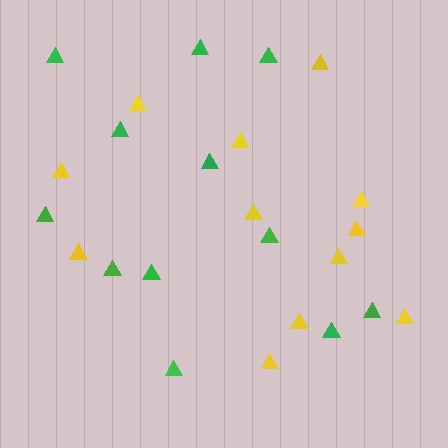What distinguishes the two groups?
There are 2 groups: one group of yellow triangles (12) and one group of green triangles (12).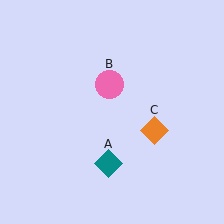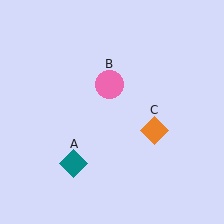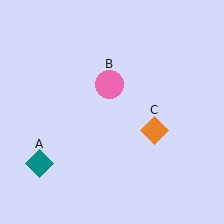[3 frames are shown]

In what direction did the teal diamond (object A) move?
The teal diamond (object A) moved left.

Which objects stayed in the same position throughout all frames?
Pink circle (object B) and orange diamond (object C) remained stationary.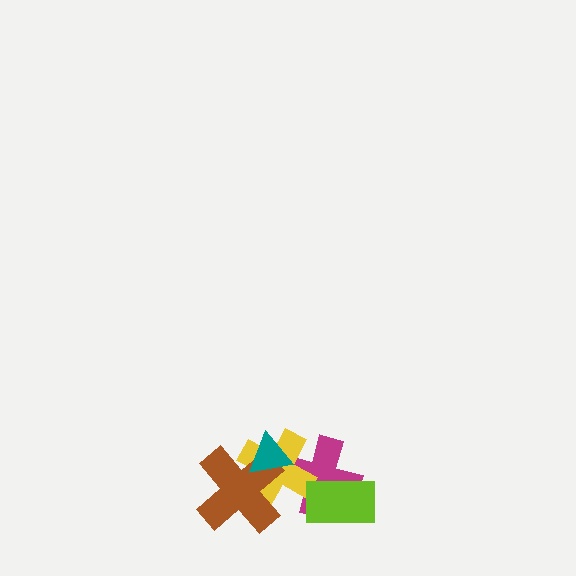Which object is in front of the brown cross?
The teal triangle is in front of the brown cross.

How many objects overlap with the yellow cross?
3 objects overlap with the yellow cross.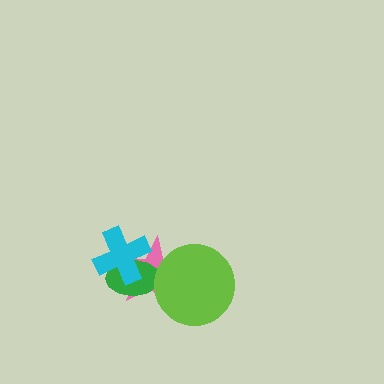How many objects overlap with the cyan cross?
2 objects overlap with the cyan cross.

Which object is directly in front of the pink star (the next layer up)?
The green ellipse is directly in front of the pink star.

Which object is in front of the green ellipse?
The cyan cross is in front of the green ellipse.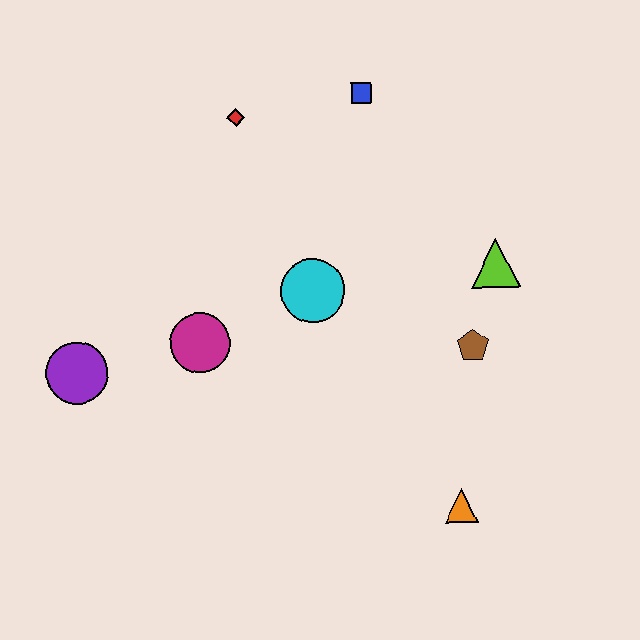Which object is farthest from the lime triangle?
The purple circle is farthest from the lime triangle.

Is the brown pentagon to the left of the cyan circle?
No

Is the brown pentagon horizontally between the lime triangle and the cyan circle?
Yes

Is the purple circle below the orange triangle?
No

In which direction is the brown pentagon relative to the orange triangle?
The brown pentagon is above the orange triangle.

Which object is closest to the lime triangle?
The brown pentagon is closest to the lime triangle.